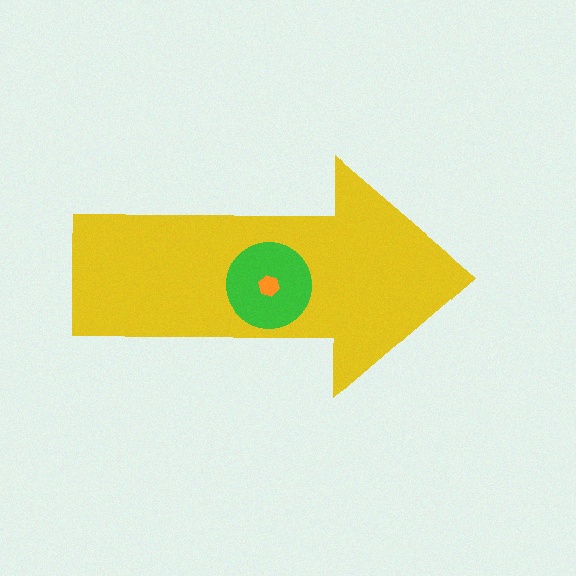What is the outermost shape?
The yellow arrow.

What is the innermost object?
The orange hexagon.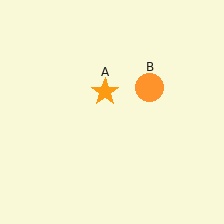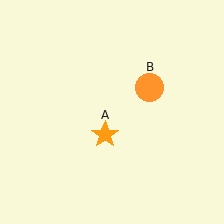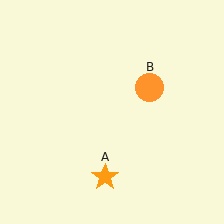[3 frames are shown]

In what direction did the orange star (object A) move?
The orange star (object A) moved down.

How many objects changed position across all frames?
1 object changed position: orange star (object A).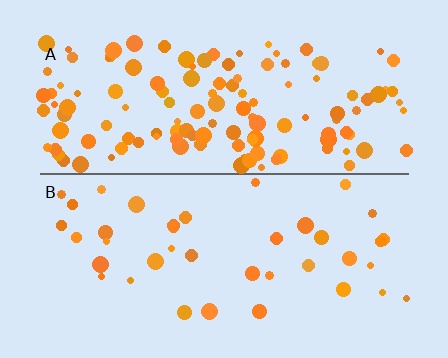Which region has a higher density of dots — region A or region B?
A (the top).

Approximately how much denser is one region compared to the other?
Approximately 3.3× — region A over region B.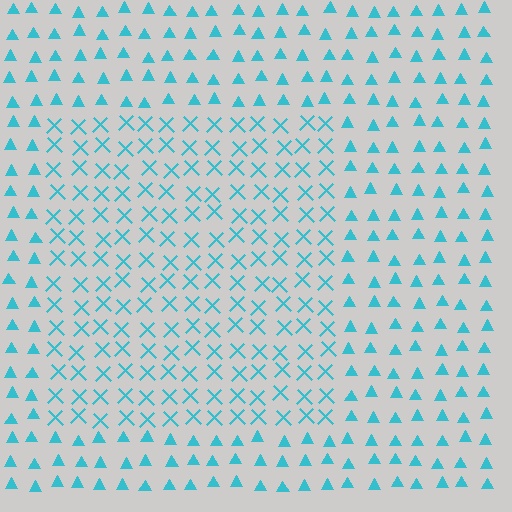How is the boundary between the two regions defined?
The boundary is defined by a change in element shape: X marks inside vs. triangles outside. All elements share the same color and spacing.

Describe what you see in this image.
The image is filled with small cyan elements arranged in a uniform grid. A rectangle-shaped region contains X marks, while the surrounding area contains triangles. The boundary is defined purely by the change in element shape.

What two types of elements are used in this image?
The image uses X marks inside the rectangle region and triangles outside it.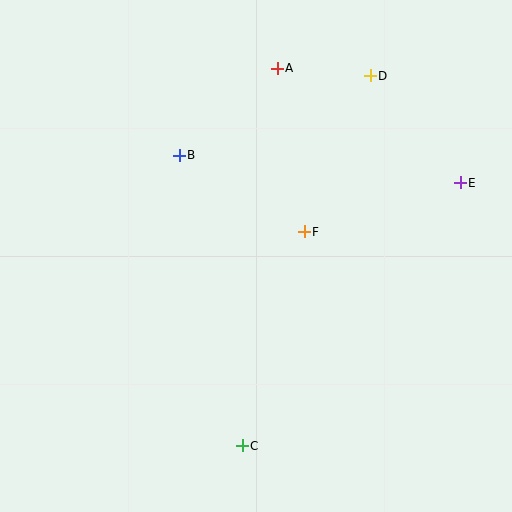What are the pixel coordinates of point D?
Point D is at (370, 76).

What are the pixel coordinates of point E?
Point E is at (460, 183).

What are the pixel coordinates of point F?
Point F is at (304, 232).